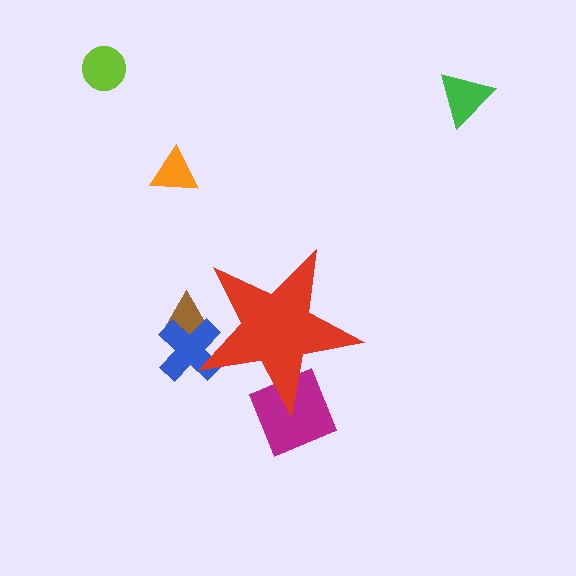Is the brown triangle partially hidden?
Yes, the brown triangle is partially hidden behind the red star.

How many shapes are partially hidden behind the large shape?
3 shapes are partially hidden.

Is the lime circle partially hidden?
No, the lime circle is fully visible.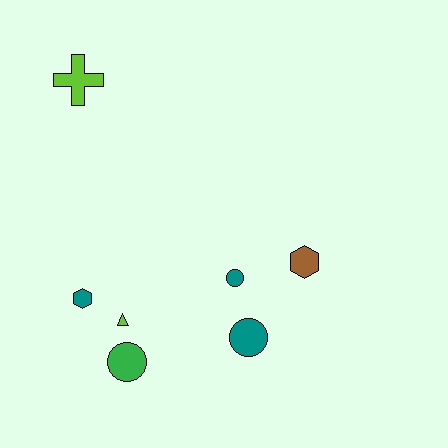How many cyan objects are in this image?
There are no cyan objects.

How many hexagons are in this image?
There are 2 hexagons.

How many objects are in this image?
There are 7 objects.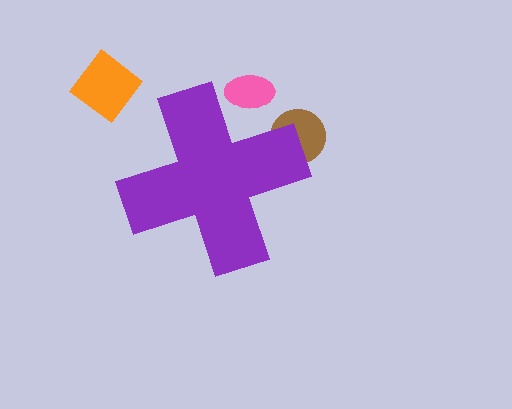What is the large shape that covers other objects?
A purple cross.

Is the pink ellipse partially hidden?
Yes, the pink ellipse is partially hidden behind the purple cross.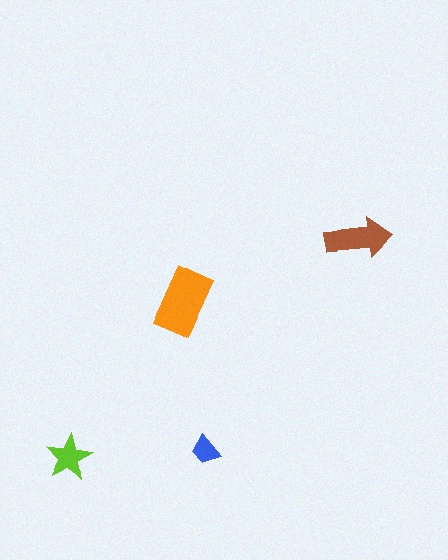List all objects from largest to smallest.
The orange rectangle, the brown arrow, the lime star, the blue trapezoid.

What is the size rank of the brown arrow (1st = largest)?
2nd.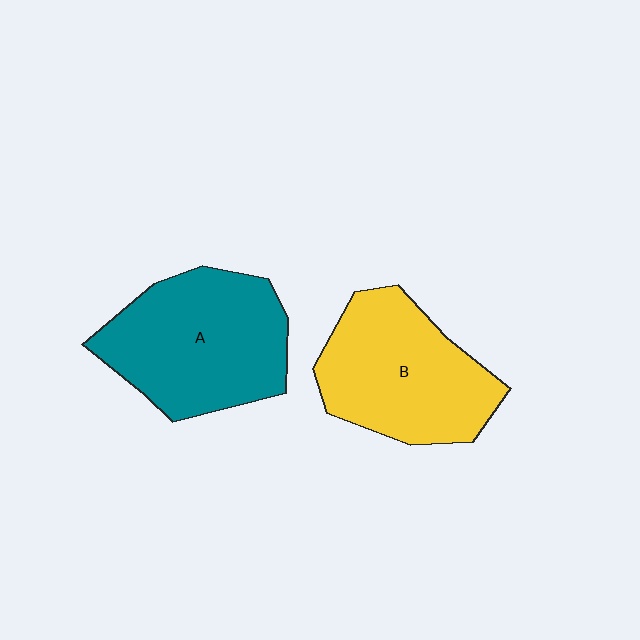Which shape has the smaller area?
Shape B (yellow).